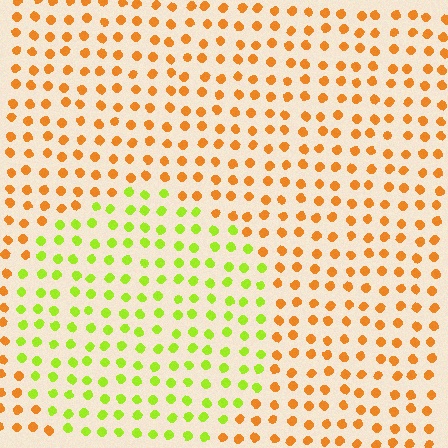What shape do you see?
I see a circle.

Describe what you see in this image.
The image is filled with small orange elements in a uniform arrangement. A circle-shaped region is visible where the elements are tinted to a slightly different hue, forming a subtle color boundary.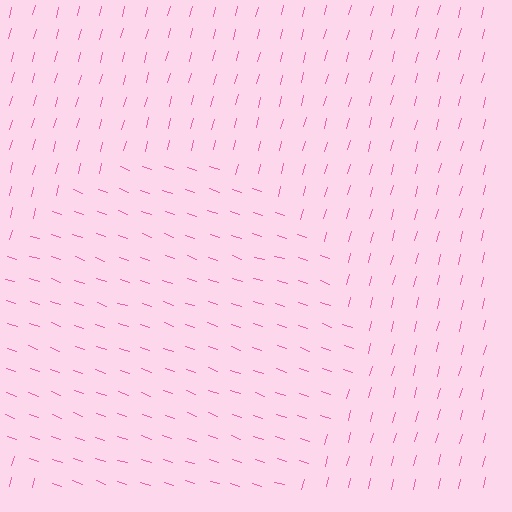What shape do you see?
I see a circle.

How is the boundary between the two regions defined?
The boundary is defined purely by a change in line orientation (approximately 86 degrees difference). All lines are the same color and thickness.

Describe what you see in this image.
The image is filled with small pink line segments. A circle region in the image has lines oriented differently from the surrounding lines, creating a visible texture boundary.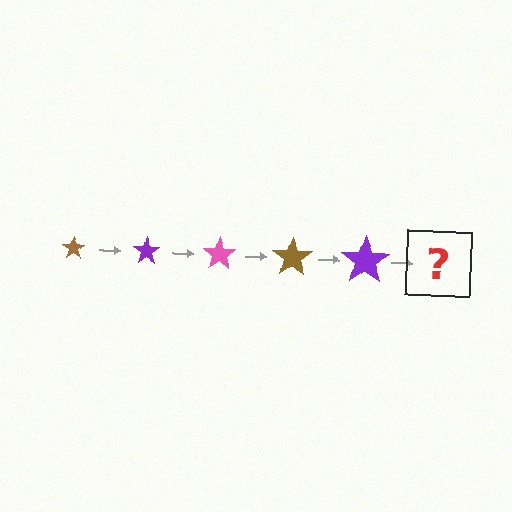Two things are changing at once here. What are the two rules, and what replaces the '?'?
The two rules are that the star grows larger each step and the color cycles through brown, purple, and pink. The '?' should be a pink star, larger than the previous one.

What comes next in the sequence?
The next element should be a pink star, larger than the previous one.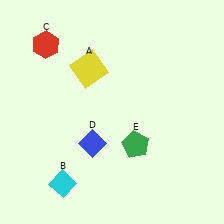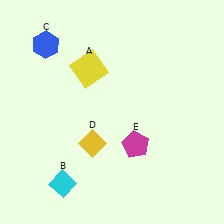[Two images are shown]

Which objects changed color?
C changed from red to blue. D changed from blue to yellow. E changed from green to magenta.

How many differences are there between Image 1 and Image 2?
There are 3 differences between the two images.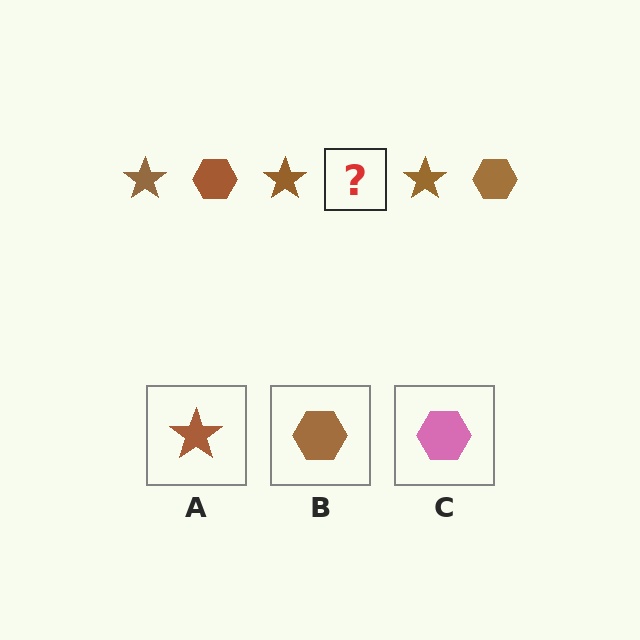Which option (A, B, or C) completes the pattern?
B.